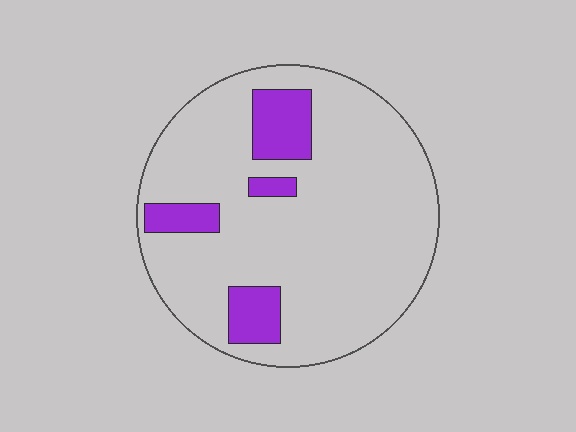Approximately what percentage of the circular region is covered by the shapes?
Approximately 15%.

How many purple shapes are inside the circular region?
4.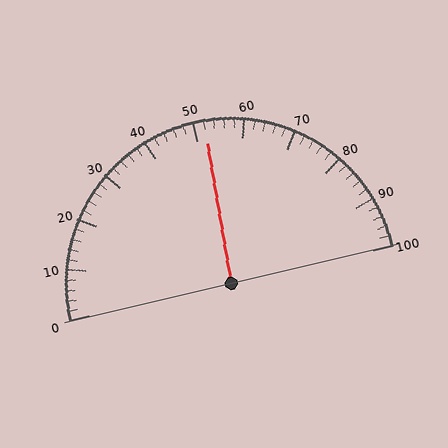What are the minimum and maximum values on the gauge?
The gauge ranges from 0 to 100.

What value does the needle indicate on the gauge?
The needle indicates approximately 52.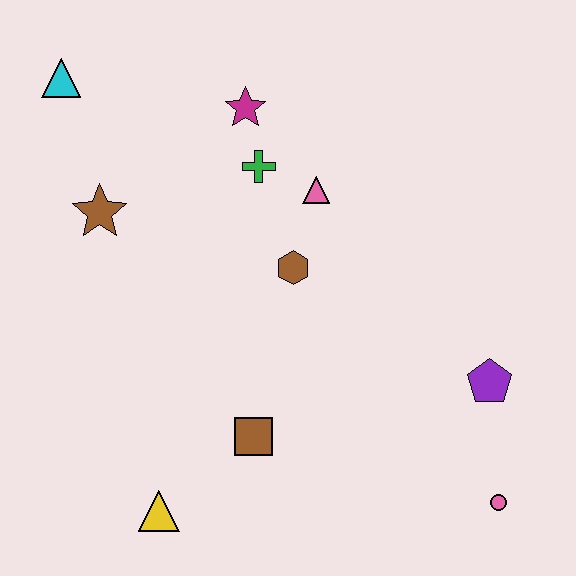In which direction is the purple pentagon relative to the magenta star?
The purple pentagon is below the magenta star.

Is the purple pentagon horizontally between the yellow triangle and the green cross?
No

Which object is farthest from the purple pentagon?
The cyan triangle is farthest from the purple pentagon.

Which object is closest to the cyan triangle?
The brown star is closest to the cyan triangle.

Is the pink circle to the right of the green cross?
Yes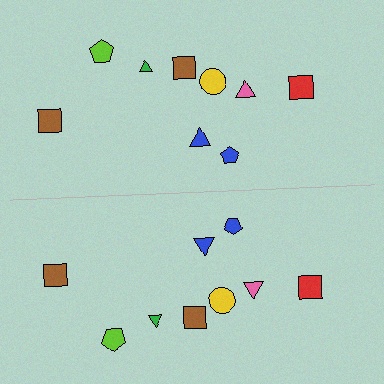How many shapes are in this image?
There are 18 shapes in this image.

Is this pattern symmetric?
Yes, this pattern has bilateral (reflection) symmetry.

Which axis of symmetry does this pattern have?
The pattern has a horizontal axis of symmetry running through the center of the image.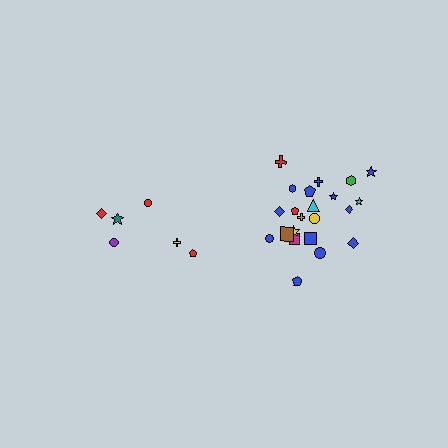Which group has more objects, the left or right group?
The right group.